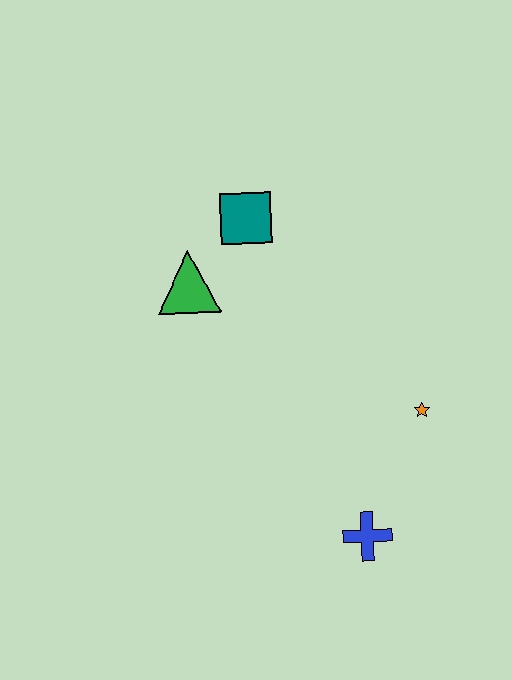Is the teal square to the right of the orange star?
No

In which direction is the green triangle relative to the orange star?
The green triangle is to the left of the orange star.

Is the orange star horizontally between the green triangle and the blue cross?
No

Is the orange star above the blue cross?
Yes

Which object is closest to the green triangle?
The teal square is closest to the green triangle.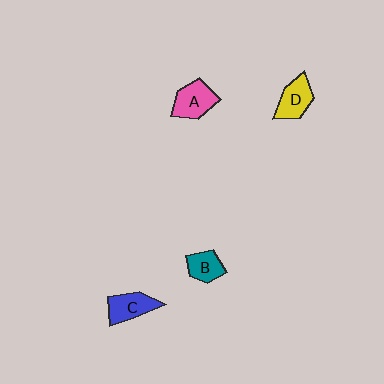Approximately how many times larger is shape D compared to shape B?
Approximately 1.3 times.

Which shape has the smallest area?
Shape B (teal).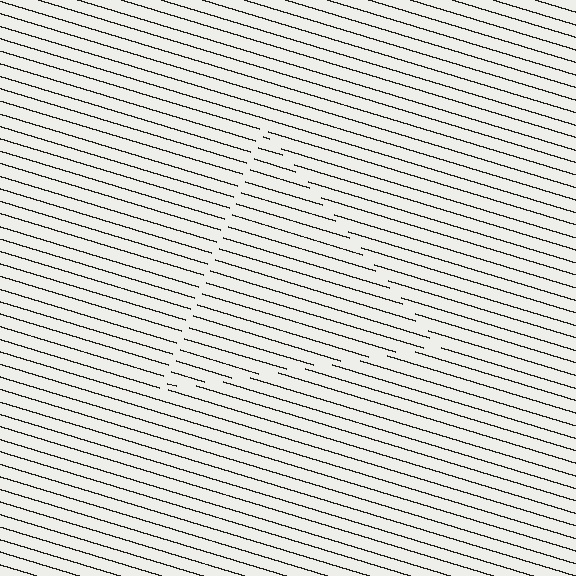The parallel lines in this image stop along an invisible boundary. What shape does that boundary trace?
An illusory triangle. The interior of the shape contains the same grating, shifted by half a period — the contour is defined by the phase discontinuity where line-ends from the inner and outer gratings abut.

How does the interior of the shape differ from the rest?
The interior of the shape contains the same grating, shifted by half a period — the contour is defined by the phase discontinuity where line-ends from the inner and outer gratings abut.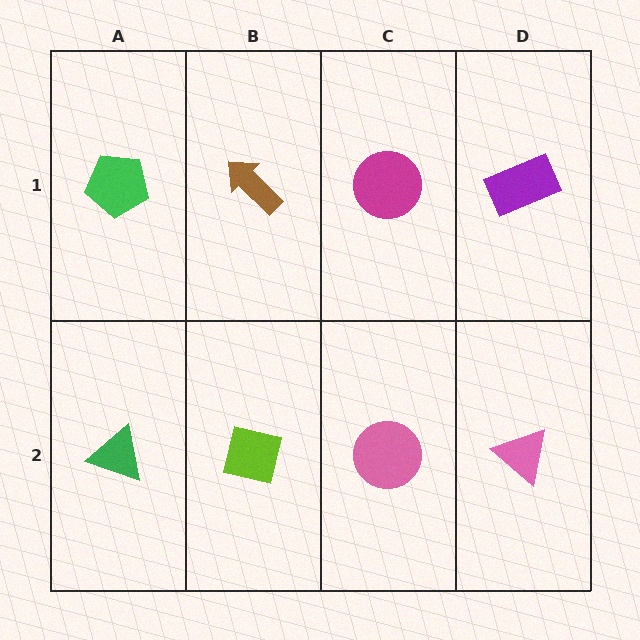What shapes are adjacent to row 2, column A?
A green pentagon (row 1, column A), a lime square (row 2, column B).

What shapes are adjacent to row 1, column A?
A green triangle (row 2, column A), a brown arrow (row 1, column B).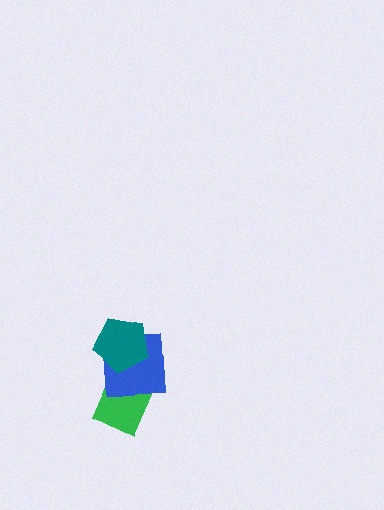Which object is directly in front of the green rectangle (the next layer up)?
The blue square is directly in front of the green rectangle.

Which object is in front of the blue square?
The teal pentagon is in front of the blue square.